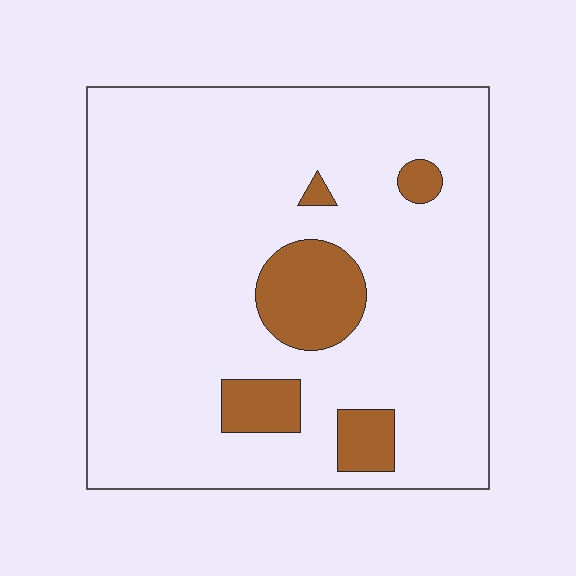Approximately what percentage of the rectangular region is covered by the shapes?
Approximately 10%.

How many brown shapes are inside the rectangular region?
5.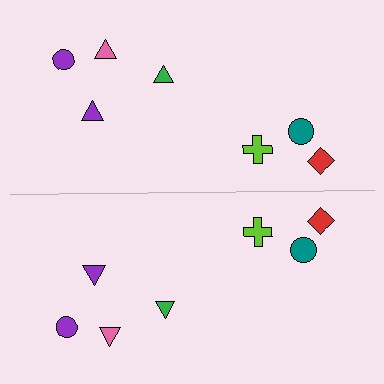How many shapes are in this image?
There are 14 shapes in this image.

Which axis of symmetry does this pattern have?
The pattern has a horizontal axis of symmetry running through the center of the image.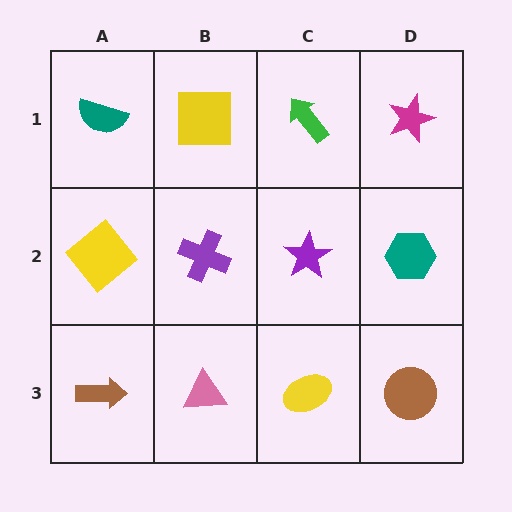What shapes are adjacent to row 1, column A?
A yellow diamond (row 2, column A), a yellow square (row 1, column B).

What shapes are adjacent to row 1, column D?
A teal hexagon (row 2, column D), a green arrow (row 1, column C).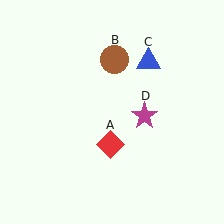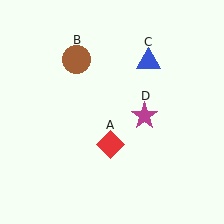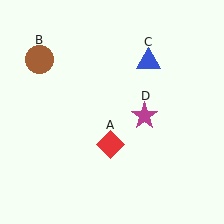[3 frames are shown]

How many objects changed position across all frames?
1 object changed position: brown circle (object B).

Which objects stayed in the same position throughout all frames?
Red diamond (object A) and blue triangle (object C) and magenta star (object D) remained stationary.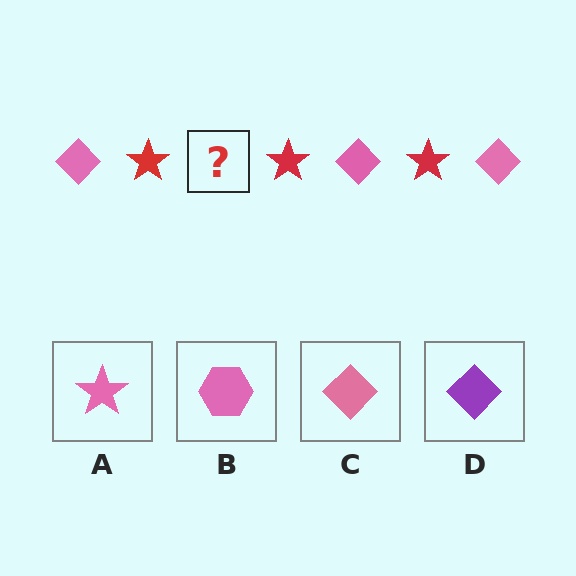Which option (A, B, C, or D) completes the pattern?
C.